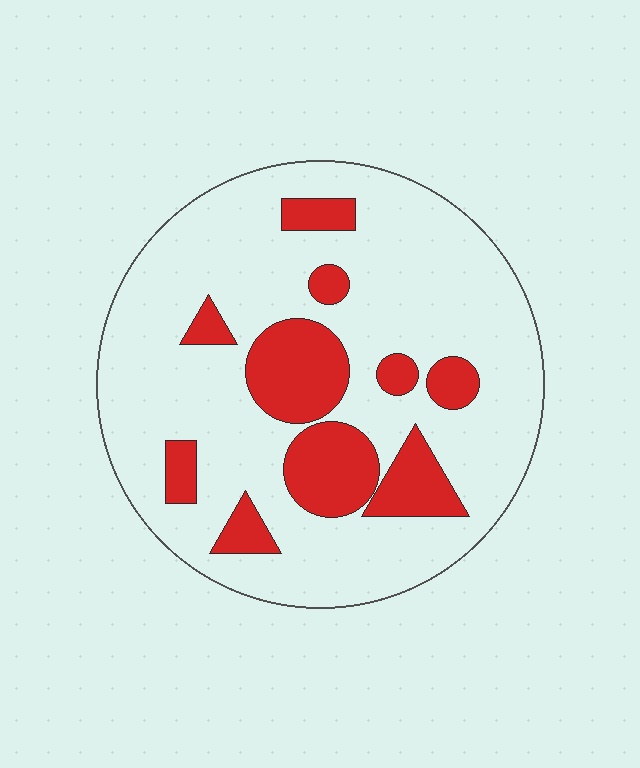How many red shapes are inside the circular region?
10.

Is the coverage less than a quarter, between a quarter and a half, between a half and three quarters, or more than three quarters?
Less than a quarter.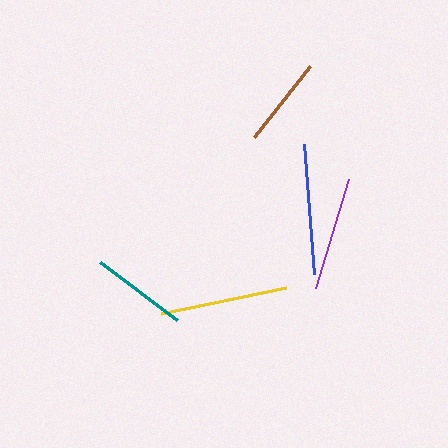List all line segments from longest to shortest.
From longest to shortest: blue, yellow, purple, teal, brown.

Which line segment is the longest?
The blue line is the longest at approximately 130 pixels.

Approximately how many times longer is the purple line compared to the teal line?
The purple line is approximately 1.2 times the length of the teal line.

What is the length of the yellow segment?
The yellow segment is approximately 127 pixels long.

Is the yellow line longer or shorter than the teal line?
The yellow line is longer than the teal line.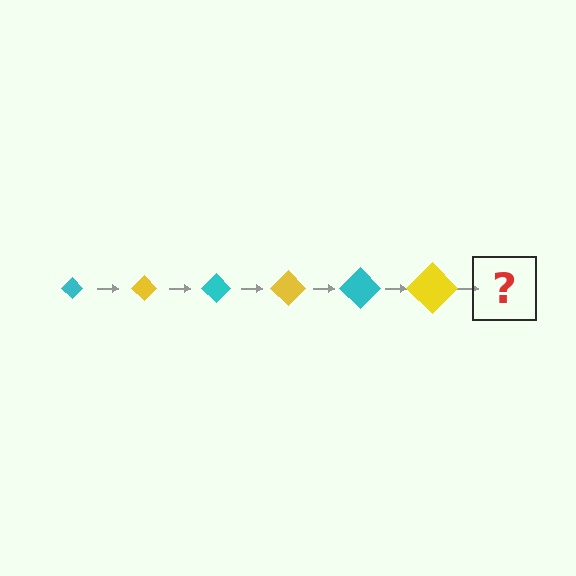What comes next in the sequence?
The next element should be a cyan diamond, larger than the previous one.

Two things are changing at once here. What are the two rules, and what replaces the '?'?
The two rules are that the diamond grows larger each step and the color cycles through cyan and yellow. The '?' should be a cyan diamond, larger than the previous one.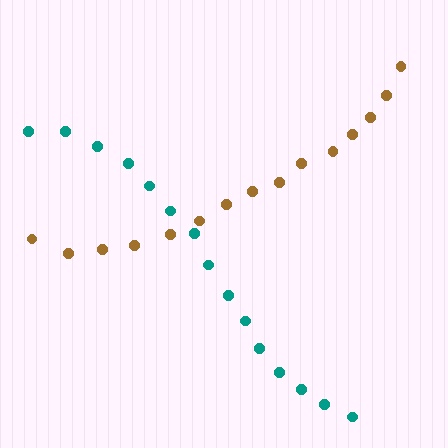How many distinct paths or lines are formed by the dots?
There are 2 distinct paths.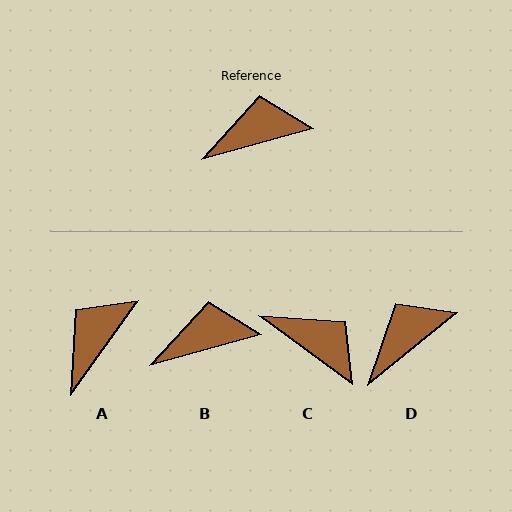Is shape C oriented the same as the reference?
No, it is off by about 52 degrees.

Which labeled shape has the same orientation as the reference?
B.